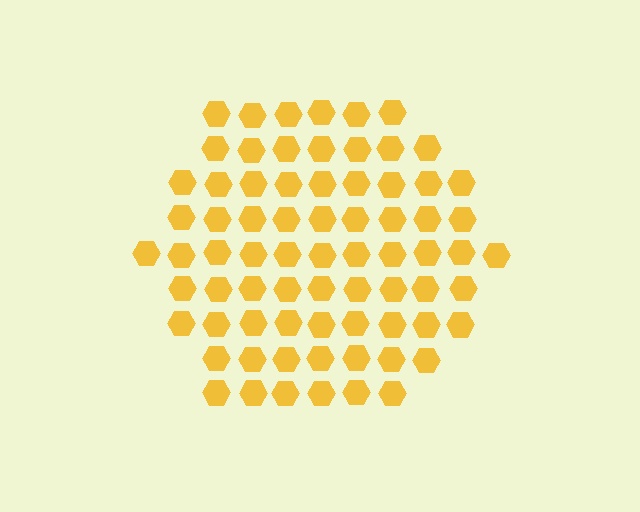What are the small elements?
The small elements are hexagons.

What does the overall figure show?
The overall figure shows a hexagon.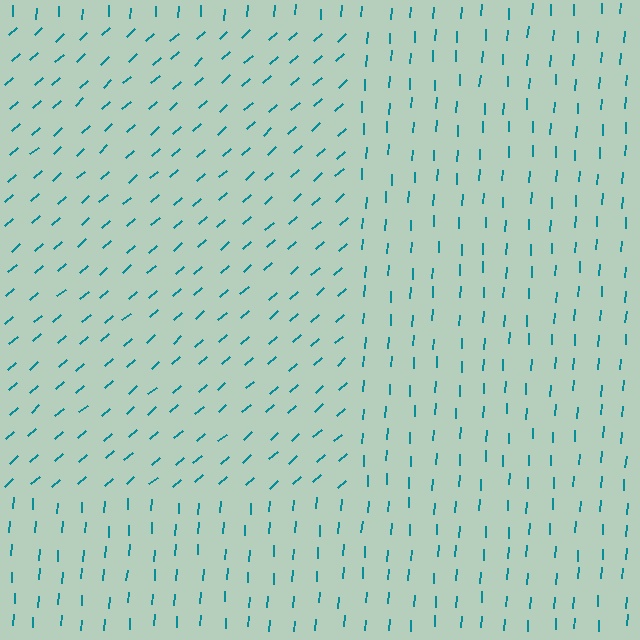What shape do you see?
I see a rectangle.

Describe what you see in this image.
The image is filled with small teal line segments. A rectangle region in the image has lines oriented differently from the surrounding lines, creating a visible texture boundary.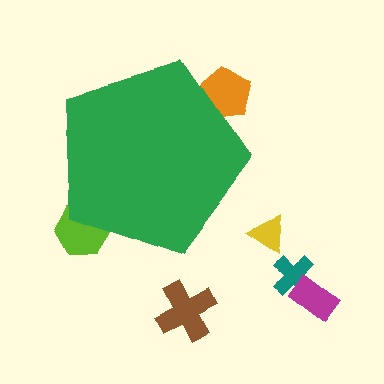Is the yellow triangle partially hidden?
No, the yellow triangle is fully visible.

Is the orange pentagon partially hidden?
Yes, the orange pentagon is partially hidden behind the green pentagon.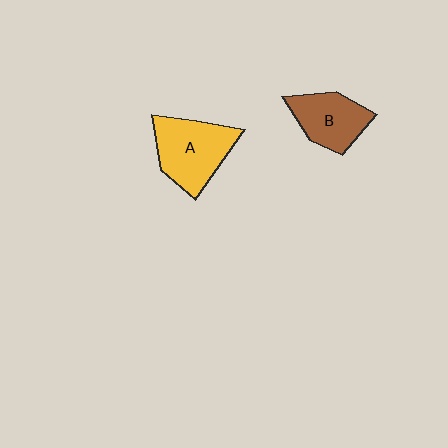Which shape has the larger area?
Shape A (yellow).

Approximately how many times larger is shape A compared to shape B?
Approximately 1.3 times.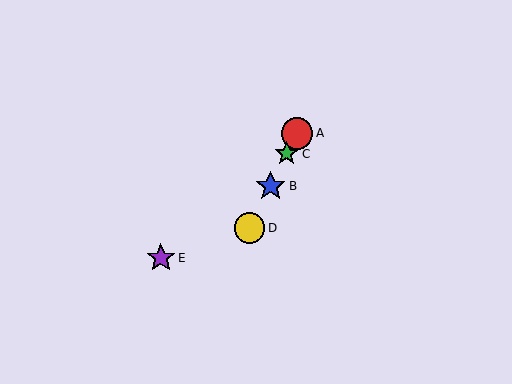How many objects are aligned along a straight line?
4 objects (A, B, C, D) are aligned along a straight line.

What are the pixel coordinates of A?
Object A is at (297, 133).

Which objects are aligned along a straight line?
Objects A, B, C, D are aligned along a straight line.